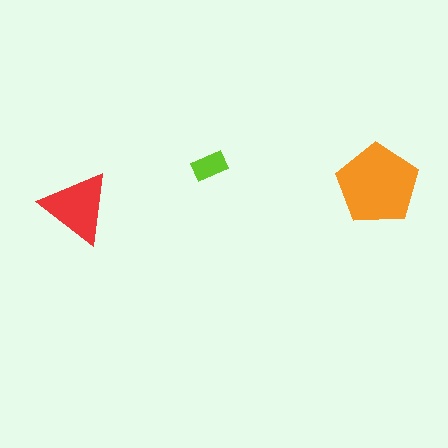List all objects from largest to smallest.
The orange pentagon, the red triangle, the lime rectangle.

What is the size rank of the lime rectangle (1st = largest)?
3rd.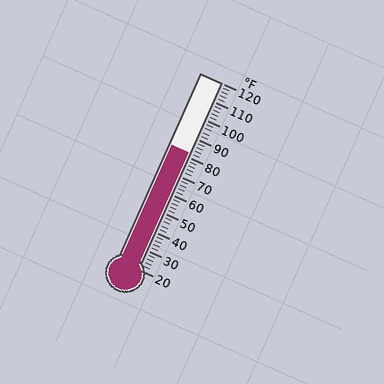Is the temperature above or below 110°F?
The temperature is below 110°F.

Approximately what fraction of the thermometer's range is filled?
The thermometer is filled to approximately 60% of its range.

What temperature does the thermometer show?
The thermometer shows approximately 82°F.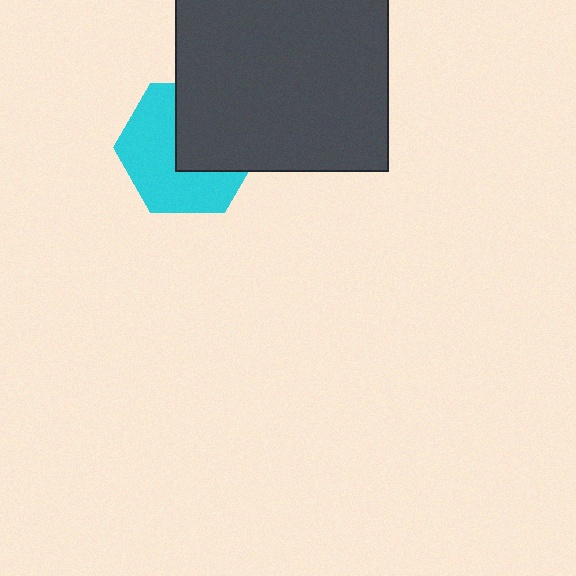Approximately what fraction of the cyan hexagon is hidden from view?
Roughly 43% of the cyan hexagon is hidden behind the dark gray square.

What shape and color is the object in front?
The object in front is a dark gray square.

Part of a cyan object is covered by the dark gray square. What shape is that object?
It is a hexagon.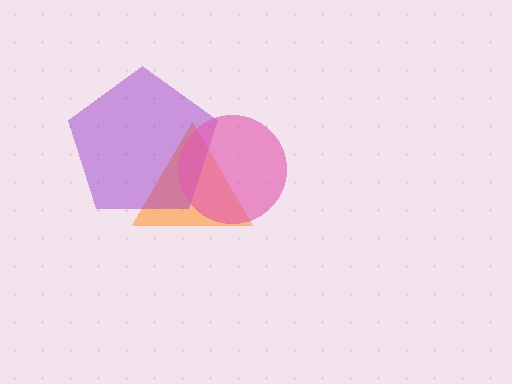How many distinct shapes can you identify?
There are 3 distinct shapes: an orange triangle, a purple pentagon, a pink circle.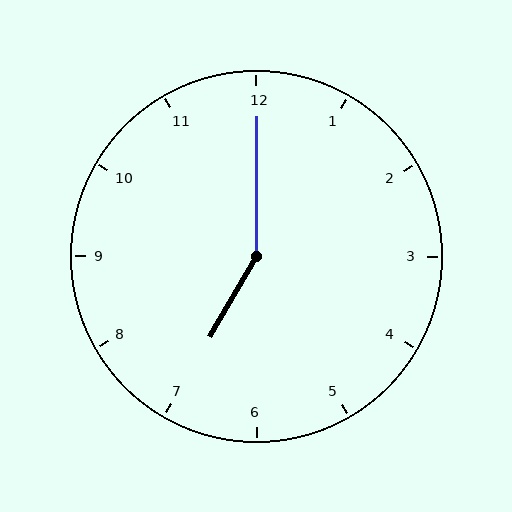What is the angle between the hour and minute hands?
Approximately 150 degrees.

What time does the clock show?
7:00.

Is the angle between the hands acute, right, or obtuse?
It is obtuse.